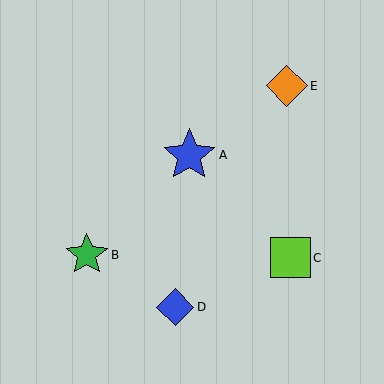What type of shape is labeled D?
Shape D is a blue diamond.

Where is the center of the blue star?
The center of the blue star is at (189, 155).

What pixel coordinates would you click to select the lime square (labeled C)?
Click at (290, 258) to select the lime square C.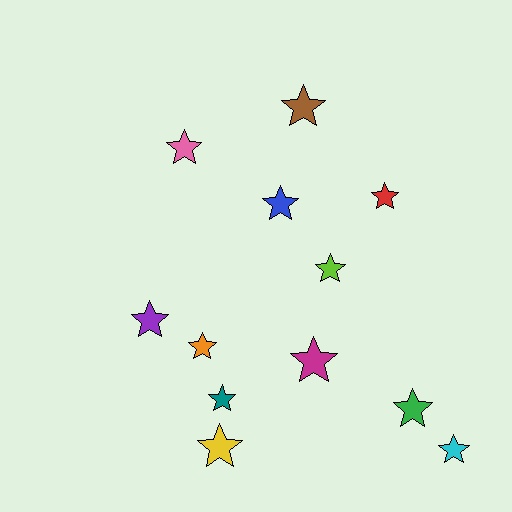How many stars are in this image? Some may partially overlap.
There are 12 stars.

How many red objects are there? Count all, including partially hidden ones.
There is 1 red object.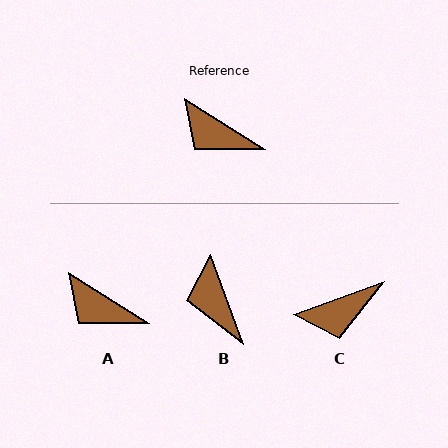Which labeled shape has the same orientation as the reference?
A.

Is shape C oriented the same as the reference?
No, it is off by about 52 degrees.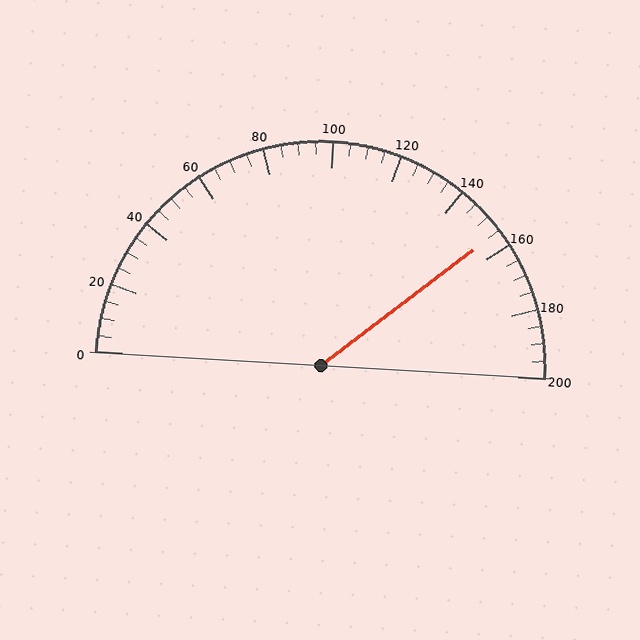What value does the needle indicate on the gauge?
The needle indicates approximately 155.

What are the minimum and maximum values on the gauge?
The gauge ranges from 0 to 200.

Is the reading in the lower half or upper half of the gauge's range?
The reading is in the upper half of the range (0 to 200).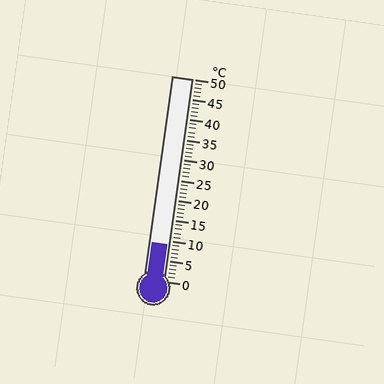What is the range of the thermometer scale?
The thermometer scale ranges from 0°C to 50°C.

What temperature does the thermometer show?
The thermometer shows approximately 9°C.